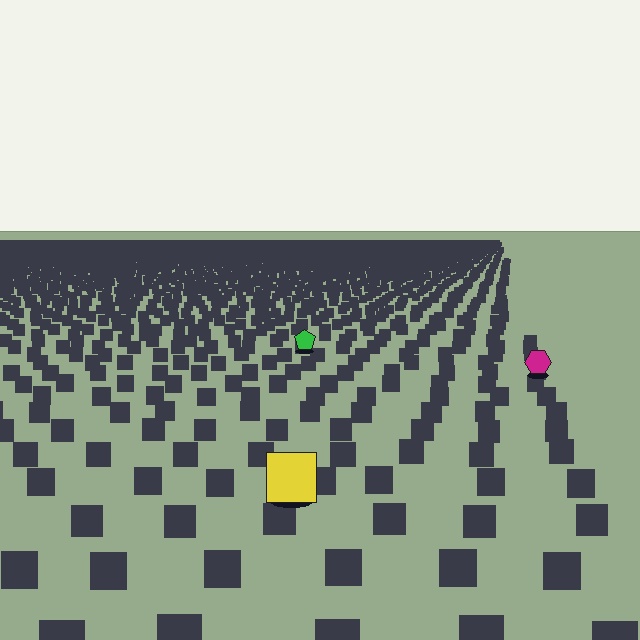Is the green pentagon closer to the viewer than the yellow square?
No. The yellow square is closer — you can tell from the texture gradient: the ground texture is coarser near it.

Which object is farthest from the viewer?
The green pentagon is farthest from the viewer. It appears smaller and the ground texture around it is denser.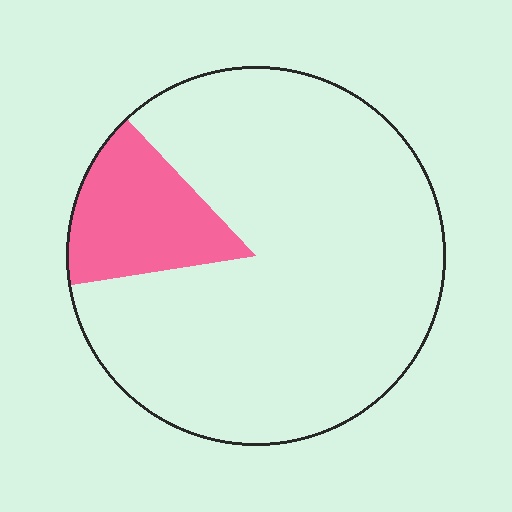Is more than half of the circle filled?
No.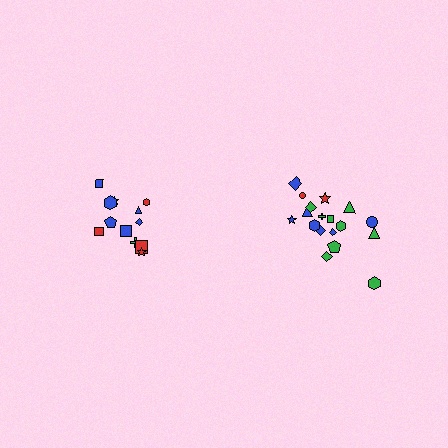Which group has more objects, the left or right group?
The right group.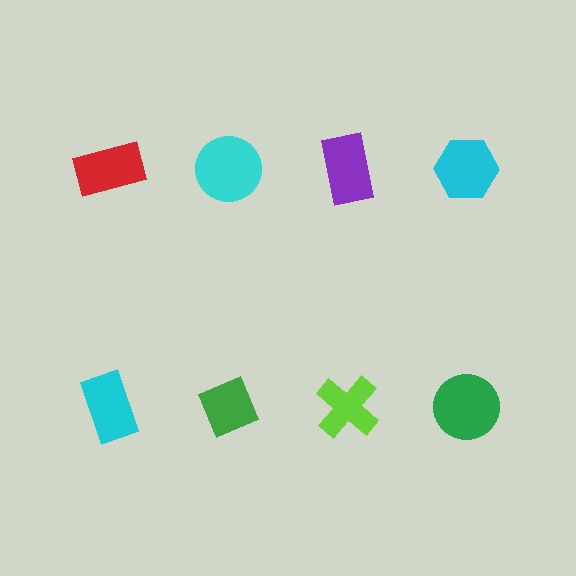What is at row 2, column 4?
A green circle.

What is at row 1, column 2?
A cyan circle.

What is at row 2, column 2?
A green diamond.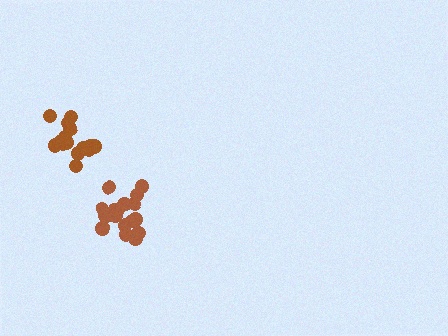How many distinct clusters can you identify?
There are 2 distinct clusters.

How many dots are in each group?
Group 1: 15 dots, Group 2: 18 dots (33 total).